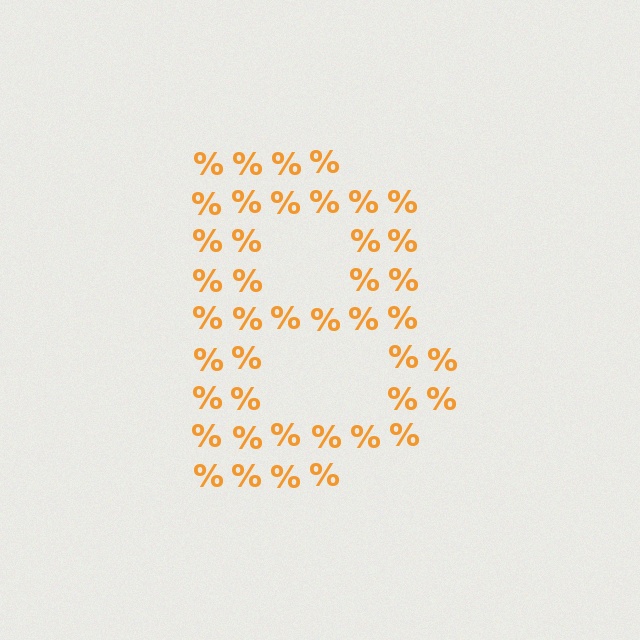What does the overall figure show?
The overall figure shows the letter B.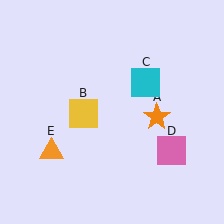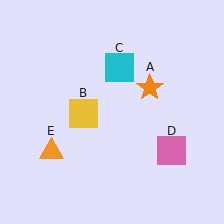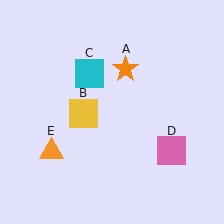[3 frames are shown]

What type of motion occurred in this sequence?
The orange star (object A), cyan square (object C) rotated counterclockwise around the center of the scene.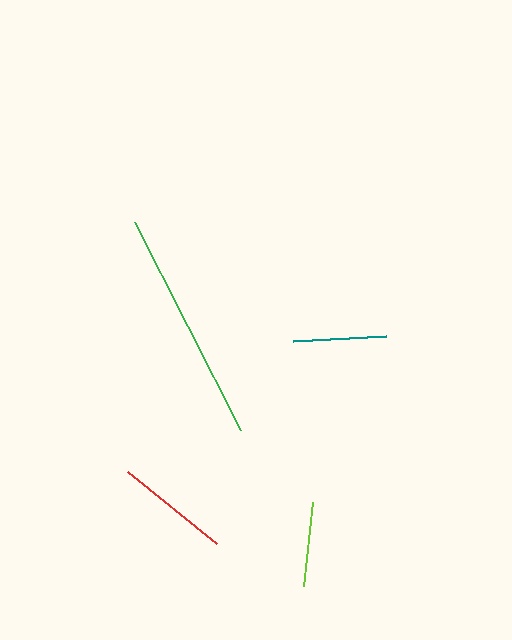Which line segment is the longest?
The green line is the longest at approximately 233 pixels.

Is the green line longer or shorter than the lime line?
The green line is longer than the lime line.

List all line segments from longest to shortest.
From longest to shortest: green, red, teal, lime.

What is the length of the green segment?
The green segment is approximately 233 pixels long.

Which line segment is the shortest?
The lime line is the shortest at approximately 85 pixels.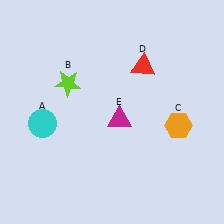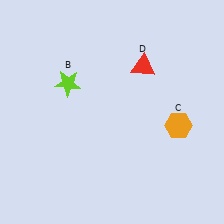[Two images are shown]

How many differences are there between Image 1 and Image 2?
There are 2 differences between the two images.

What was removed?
The magenta triangle (E), the cyan circle (A) were removed in Image 2.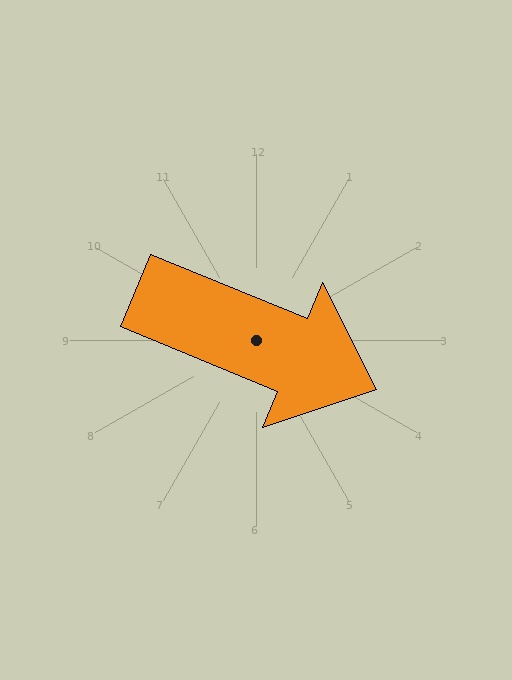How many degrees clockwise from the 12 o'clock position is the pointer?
Approximately 112 degrees.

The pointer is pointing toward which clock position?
Roughly 4 o'clock.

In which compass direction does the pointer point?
East.